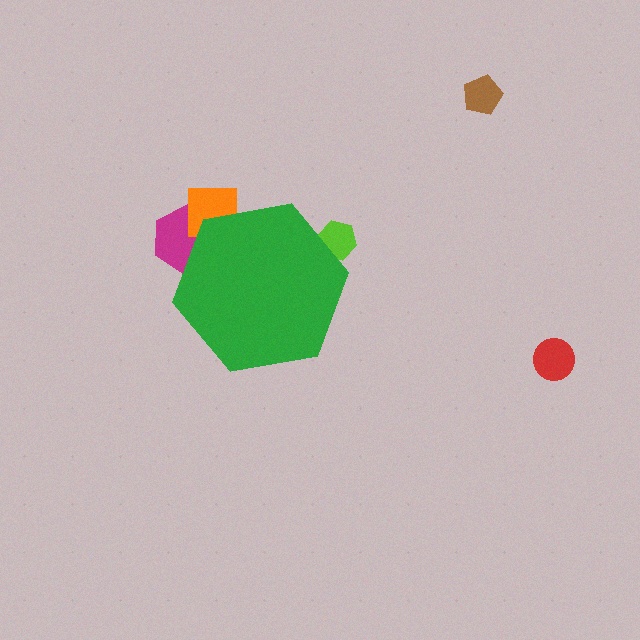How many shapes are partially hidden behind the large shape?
3 shapes are partially hidden.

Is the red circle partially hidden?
No, the red circle is fully visible.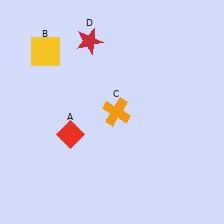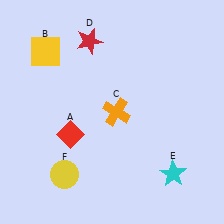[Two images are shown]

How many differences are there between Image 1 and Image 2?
There are 2 differences between the two images.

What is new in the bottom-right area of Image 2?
A cyan star (E) was added in the bottom-right area of Image 2.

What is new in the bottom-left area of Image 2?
A yellow circle (F) was added in the bottom-left area of Image 2.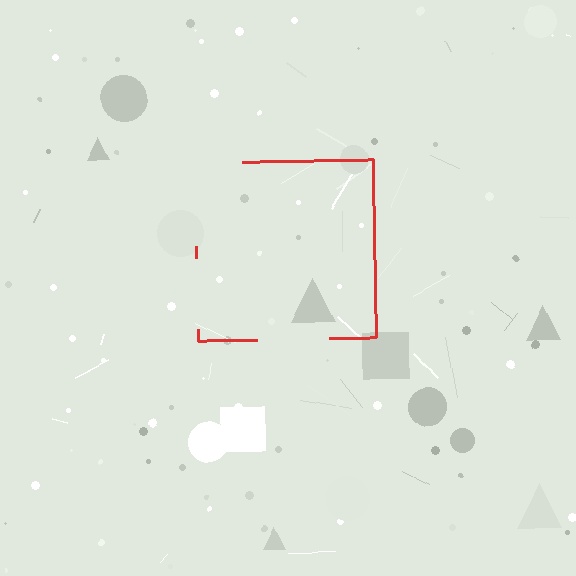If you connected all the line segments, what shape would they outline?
They would outline a square.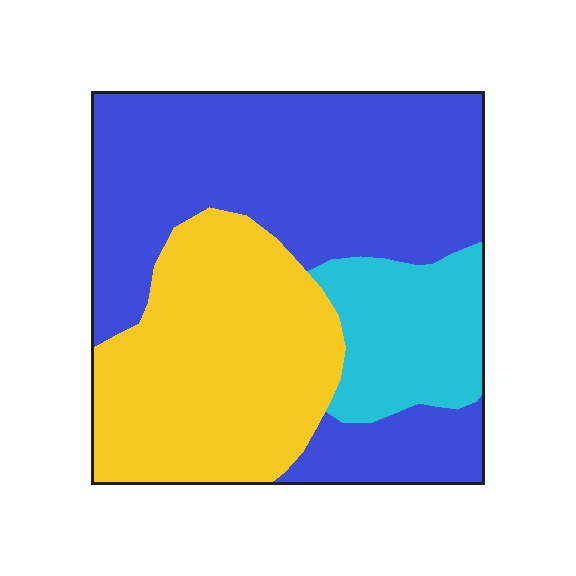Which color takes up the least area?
Cyan, at roughly 15%.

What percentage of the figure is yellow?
Yellow takes up about one third (1/3) of the figure.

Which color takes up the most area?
Blue, at roughly 50%.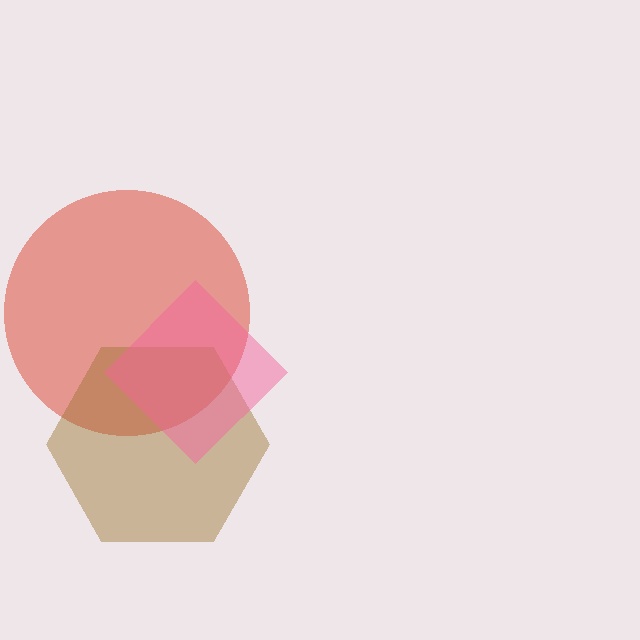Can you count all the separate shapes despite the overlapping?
Yes, there are 3 separate shapes.